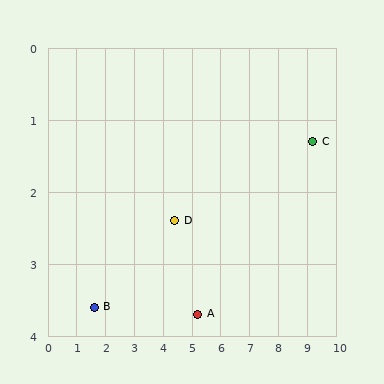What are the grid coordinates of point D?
Point D is at approximately (4.4, 2.4).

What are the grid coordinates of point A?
Point A is at approximately (5.2, 3.7).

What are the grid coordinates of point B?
Point B is at approximately (1.6, 3.6).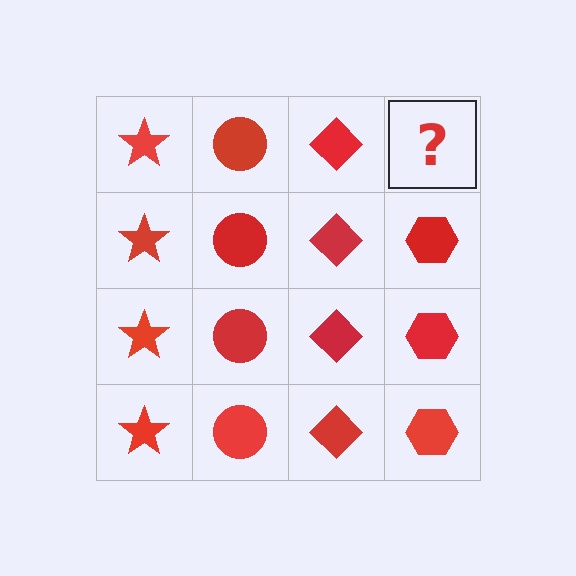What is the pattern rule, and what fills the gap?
The rule is that each column has a consistent shape. The gap should be filled with a red hexagon.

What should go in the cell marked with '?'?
The missing cell should contain a red hexagon.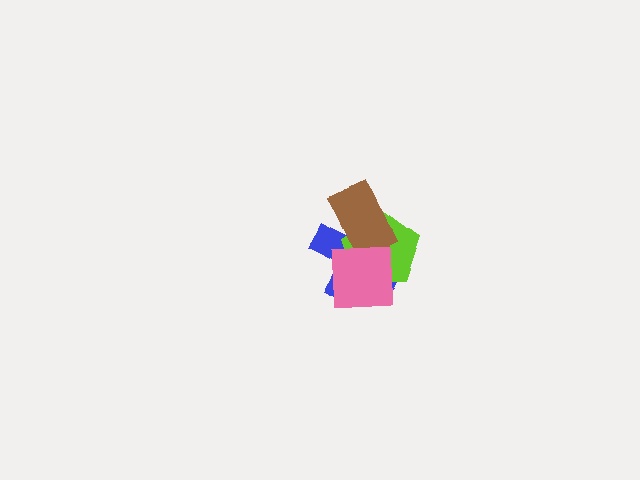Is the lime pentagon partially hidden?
Yes, it is partially covered by another shape.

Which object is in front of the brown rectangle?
The pink square is in front of the brown rectangle.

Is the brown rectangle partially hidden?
Yes, it is partially covered by another shape.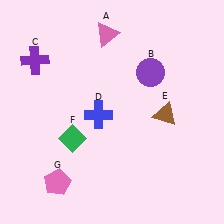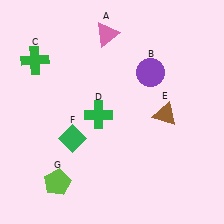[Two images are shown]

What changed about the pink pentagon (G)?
In Image 1, G is pink. In Image 2, it changed to lime.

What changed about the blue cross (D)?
In Image 1, D is blue. In Image 2, it changed to green.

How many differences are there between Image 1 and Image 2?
There are 3 differences between the two images.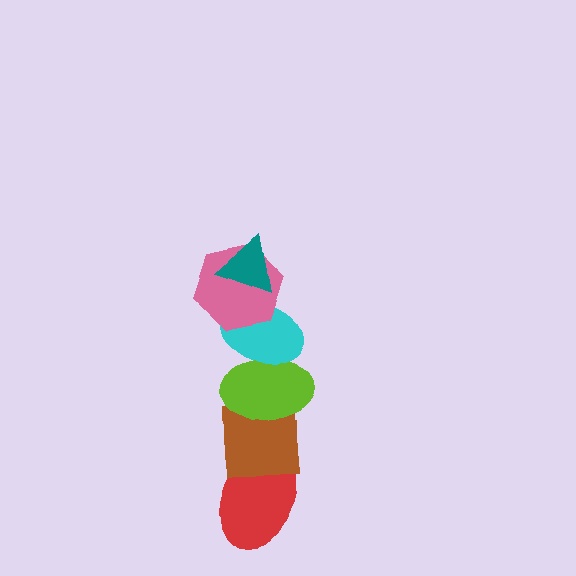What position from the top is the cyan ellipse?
The cyan ellipse is 3rd from the top.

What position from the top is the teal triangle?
The teal triangle is 1st from the top.